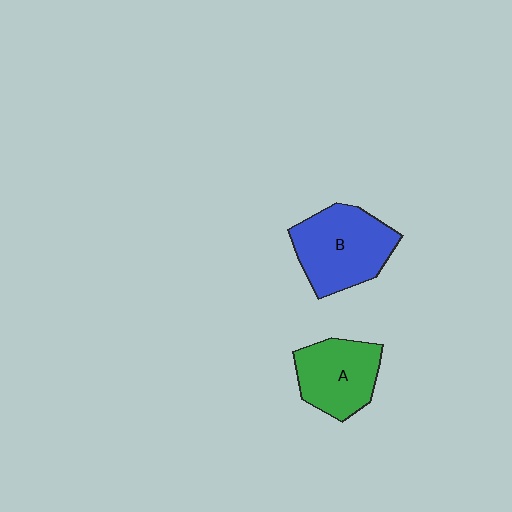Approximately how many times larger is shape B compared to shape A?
Approximately 1.3 times.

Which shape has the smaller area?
Shape A (green).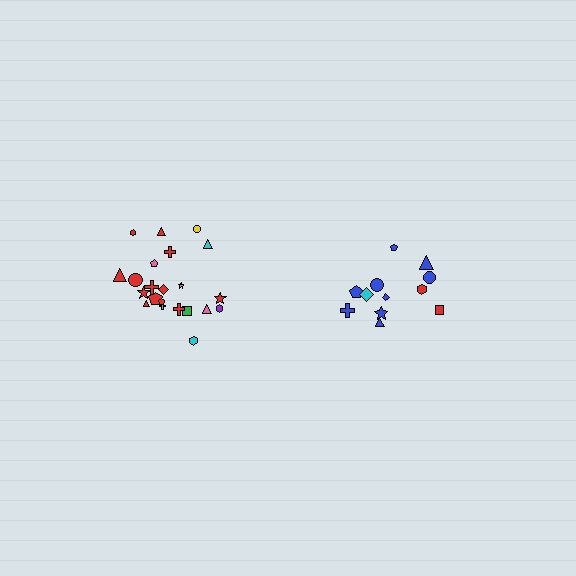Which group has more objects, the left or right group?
The left group.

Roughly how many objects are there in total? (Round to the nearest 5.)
Roughly 35 objects in total.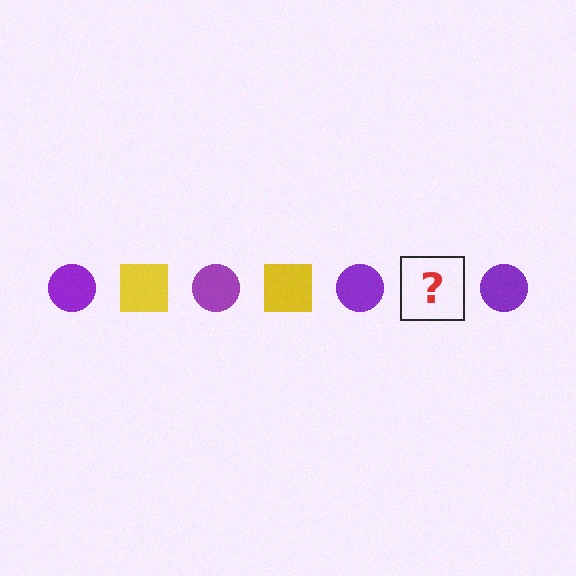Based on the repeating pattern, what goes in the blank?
The blank should be a yellow square.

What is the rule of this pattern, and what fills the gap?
The rule is that the pattern alternates between purple circle and yellow square. The gap should be filled with a yellow square.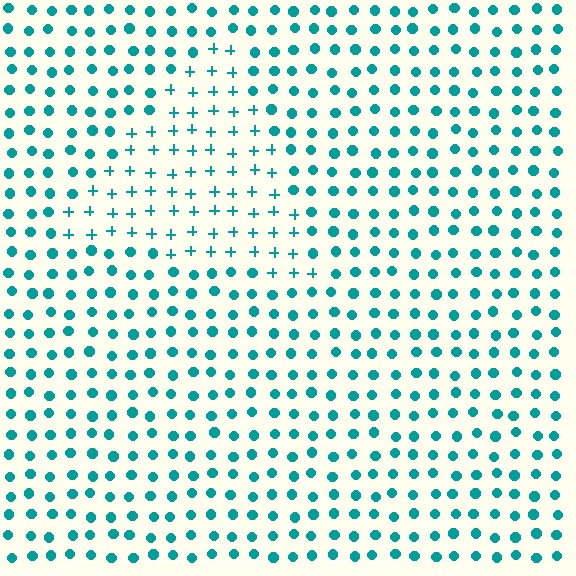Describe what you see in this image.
The image is filled with small teal elements arranged in a uniform grid. A triangle-shaped region contains plus signs, while the surrounding area contains circles. The boundary is defined purely by the change in element shape.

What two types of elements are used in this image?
The image uses plus signs inside the triangle region and circles outside it.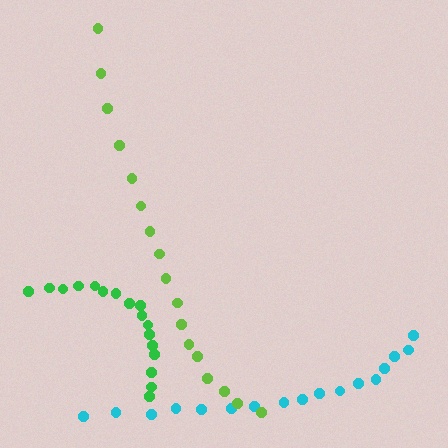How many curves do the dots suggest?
There are 3 distinct paths.